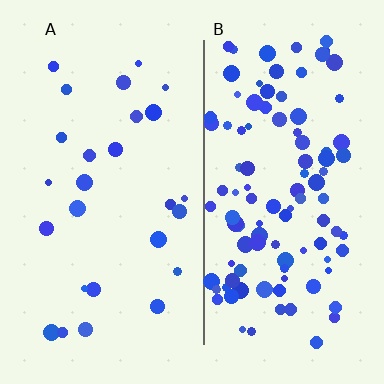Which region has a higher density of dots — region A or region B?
B (the right).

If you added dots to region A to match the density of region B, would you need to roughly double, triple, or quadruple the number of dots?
Approximately quadruple.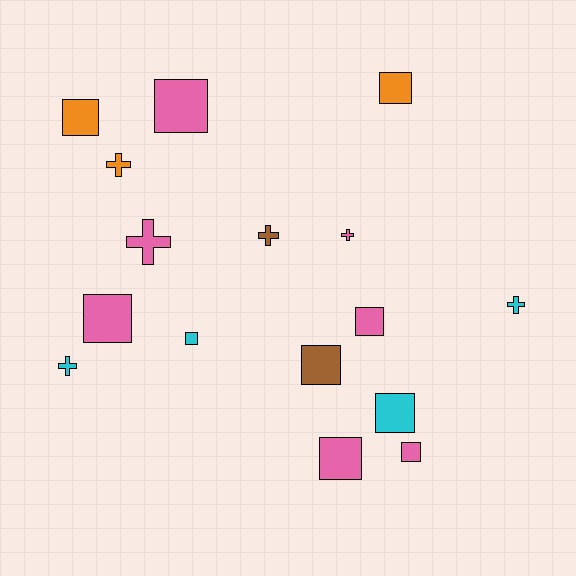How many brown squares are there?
There is 1 brown square.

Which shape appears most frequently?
Square, with 10 objects.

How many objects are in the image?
There are 16 objects.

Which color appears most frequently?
Pink, with 7 objects.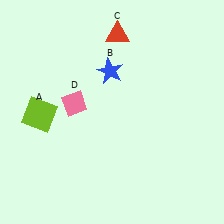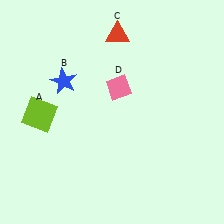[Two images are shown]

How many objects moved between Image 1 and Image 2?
2 objects moved between the two images.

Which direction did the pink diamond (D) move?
The pink diamond (D) moved right.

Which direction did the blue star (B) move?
The blue star (B) moved left.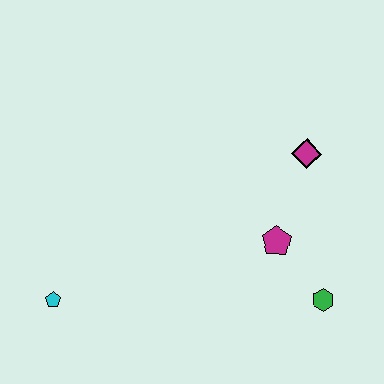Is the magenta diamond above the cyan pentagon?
Yes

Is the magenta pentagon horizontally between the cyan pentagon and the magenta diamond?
Yes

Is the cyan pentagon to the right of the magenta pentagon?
No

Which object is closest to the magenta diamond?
The magenta pentagon is closest to the magenta diamond.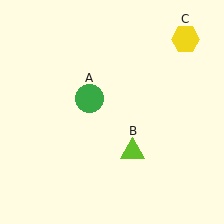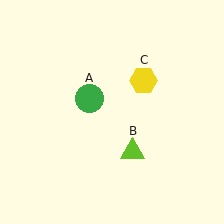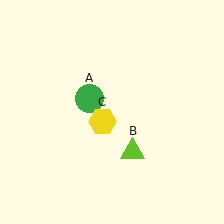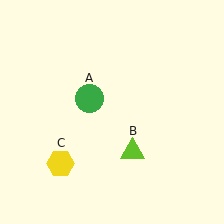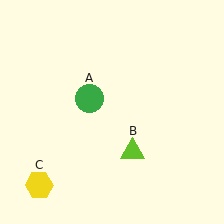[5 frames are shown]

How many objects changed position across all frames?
1 object changed position: yellow hexagon (object C).